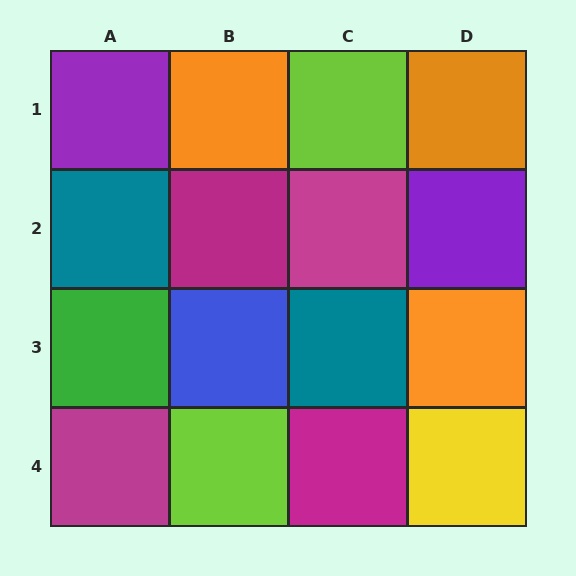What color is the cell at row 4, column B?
Lime.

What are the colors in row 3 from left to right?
Green, blue, teal, orange.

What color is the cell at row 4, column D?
Yellow.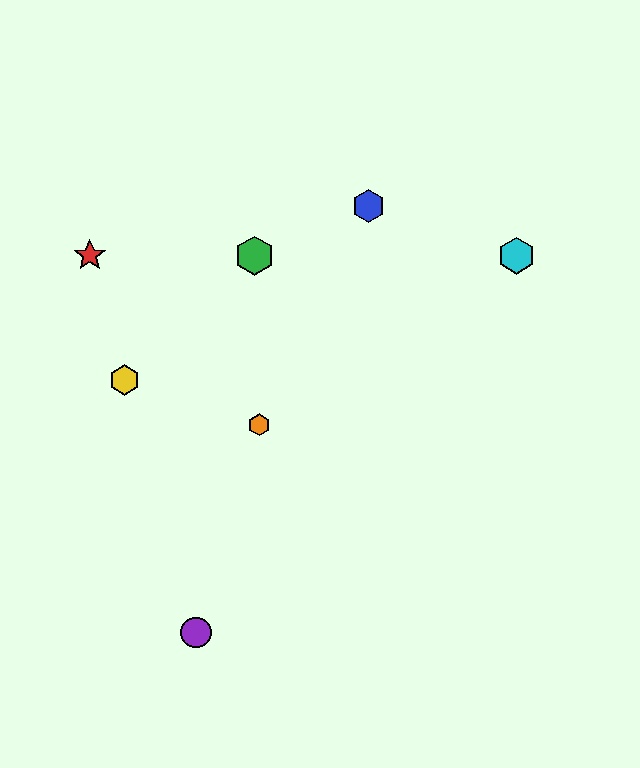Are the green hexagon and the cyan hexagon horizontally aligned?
Yes, both are at y≈256.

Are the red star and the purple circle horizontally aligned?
No, the red star is at y≈256 and the purple circle is at y≈632.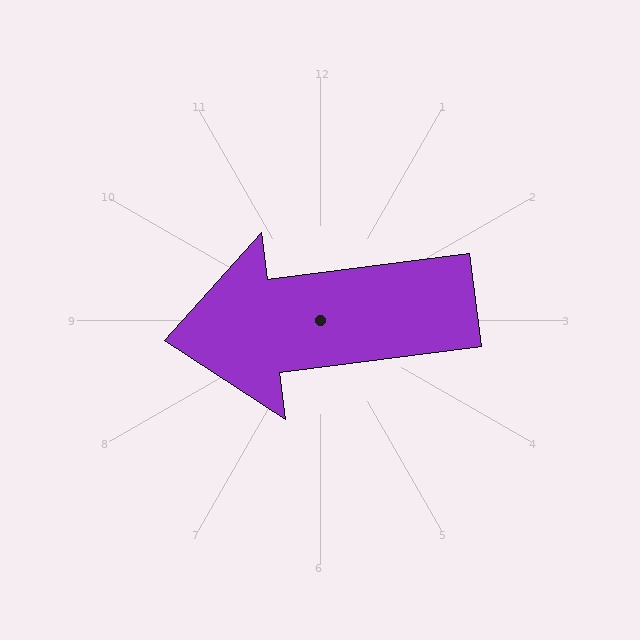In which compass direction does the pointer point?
West.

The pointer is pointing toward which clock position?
Roughly 9 o'clock.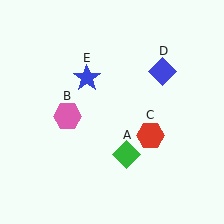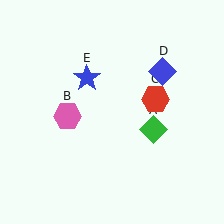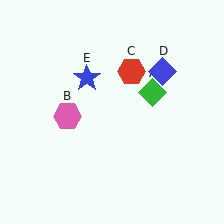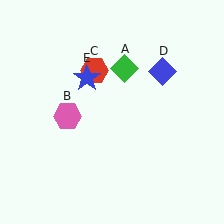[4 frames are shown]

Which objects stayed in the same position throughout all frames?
Pink hexagon (object B) and blue diamond (object D) and blue star (object E) remained stationary.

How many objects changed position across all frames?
2 objects changed position: green diamond (object A), red hexagon (object C).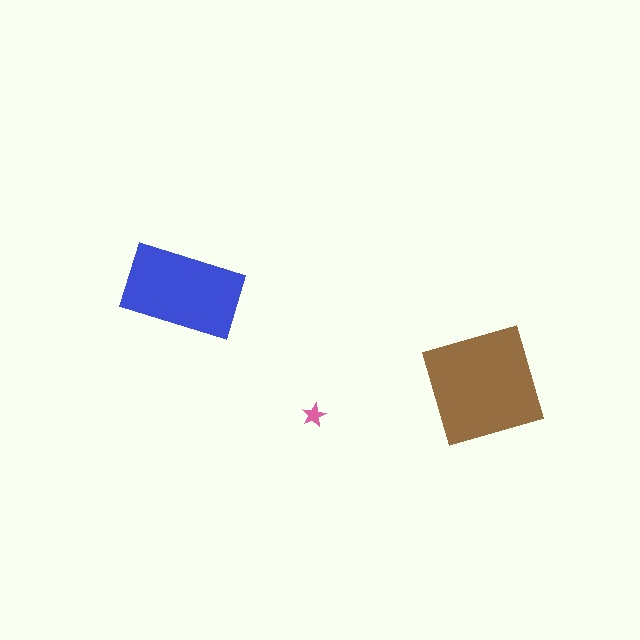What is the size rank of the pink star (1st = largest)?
3rd.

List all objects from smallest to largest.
The pink star, the blue rectangle, the brown square.